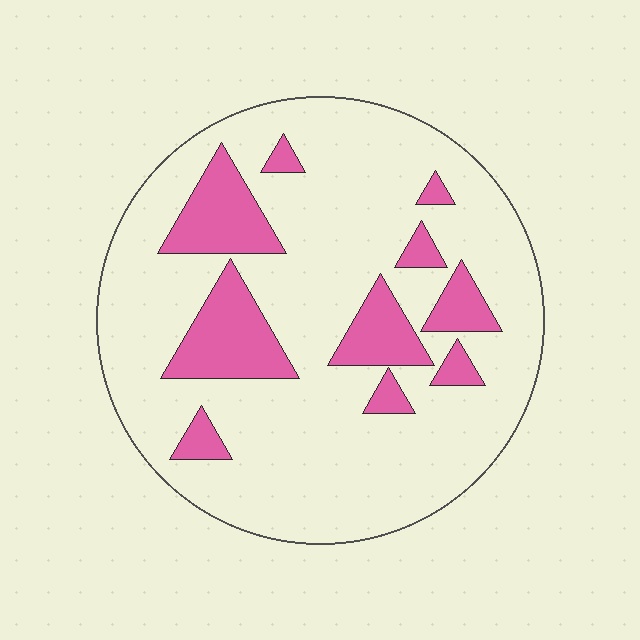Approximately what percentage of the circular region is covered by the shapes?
Approximately 20%.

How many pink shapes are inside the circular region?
10.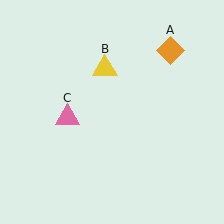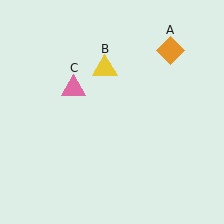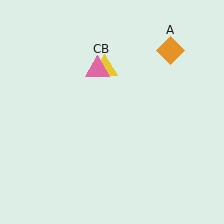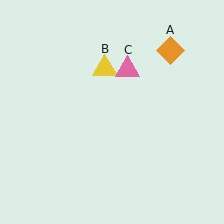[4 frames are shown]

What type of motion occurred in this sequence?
The pink triangle (object C) rotated clockwise around the center of the scene.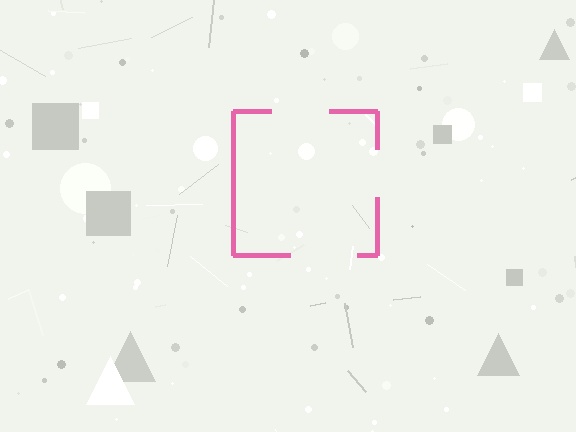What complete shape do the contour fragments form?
The contour fragments form a square.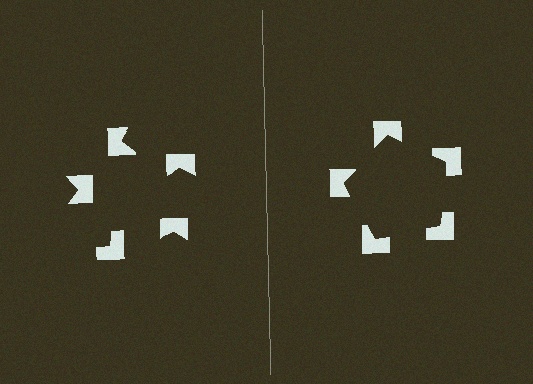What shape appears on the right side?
An illusory pentagon.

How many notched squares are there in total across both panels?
10 — 5 on each side.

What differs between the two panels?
The notched squares are positioned identically on both sides; only the wedge orientations differ. On the right they align to a pentagon; on the left they are misaligned.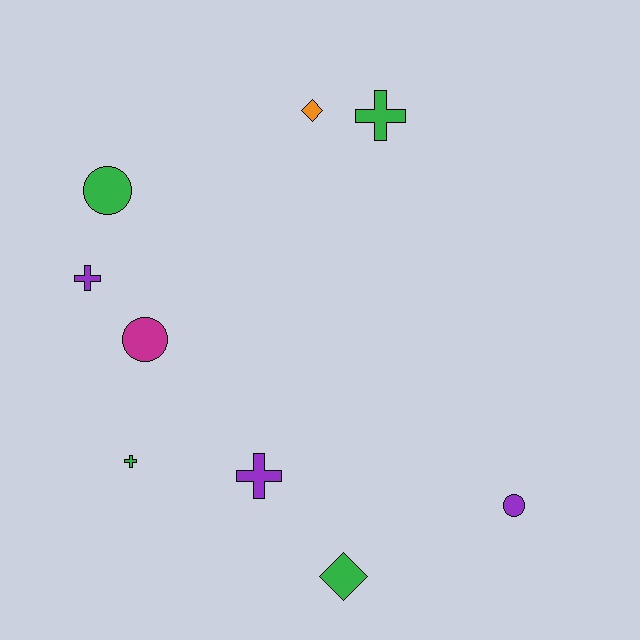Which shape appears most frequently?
Cross, with 4 objects.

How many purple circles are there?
There is 1 purple circle.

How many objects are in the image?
There are 9 objects.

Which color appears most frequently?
Green, with 4 objects.